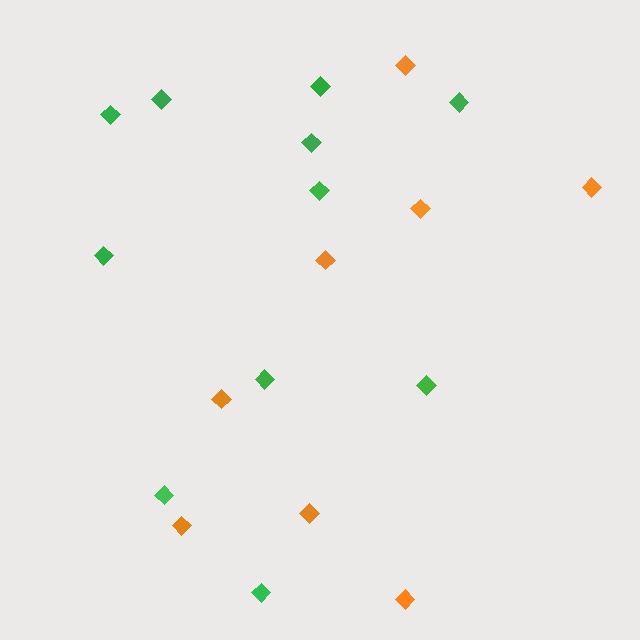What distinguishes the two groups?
There are 2 groups: one group of orange diamonds (8) and one group of green diamonds (11).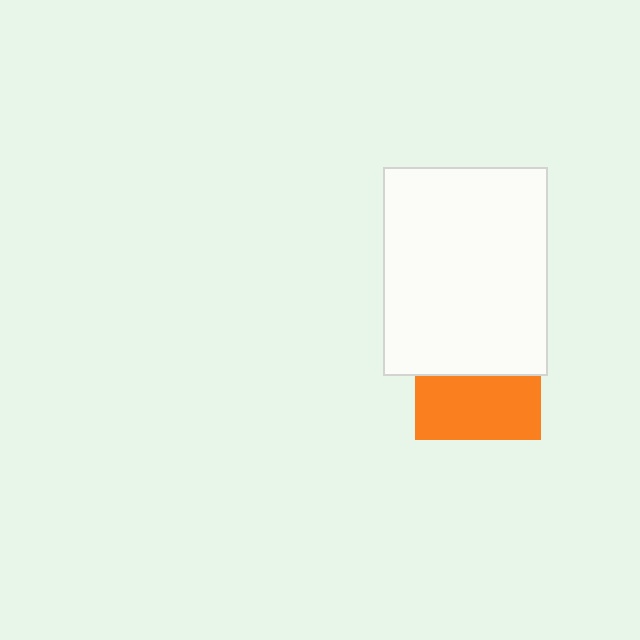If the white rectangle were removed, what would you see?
You would see the complete orange square.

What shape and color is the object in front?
The object in front is a white rectangle.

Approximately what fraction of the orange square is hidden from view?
Roughly 49% of the orange square is hidden behind the white rectangle.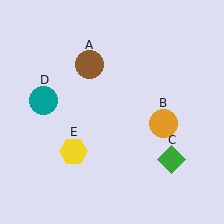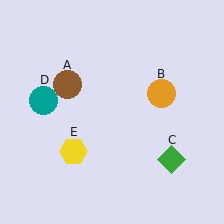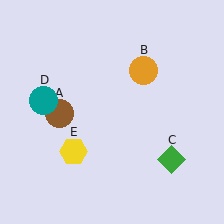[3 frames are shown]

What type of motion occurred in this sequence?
The brown circle (object A), orange circle (object B) rotated counterclockwise around the center of the scene.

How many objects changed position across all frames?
2 objects changed position: brown circle (object A), orange circle (object B).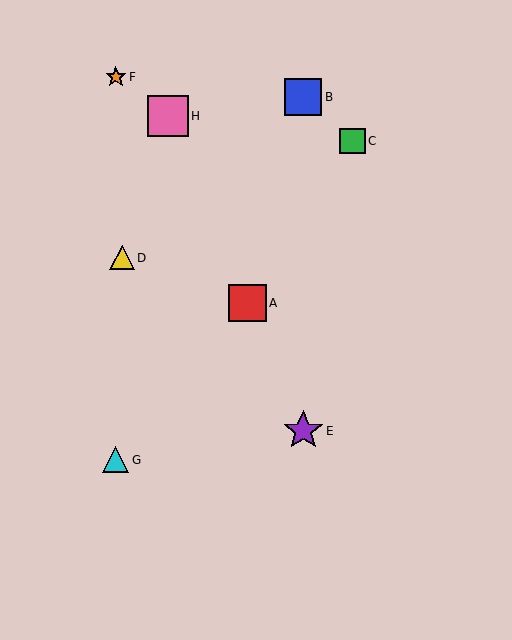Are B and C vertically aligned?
No, B is at x≈303 and C is at x≈352.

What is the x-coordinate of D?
Object D is at x≈122.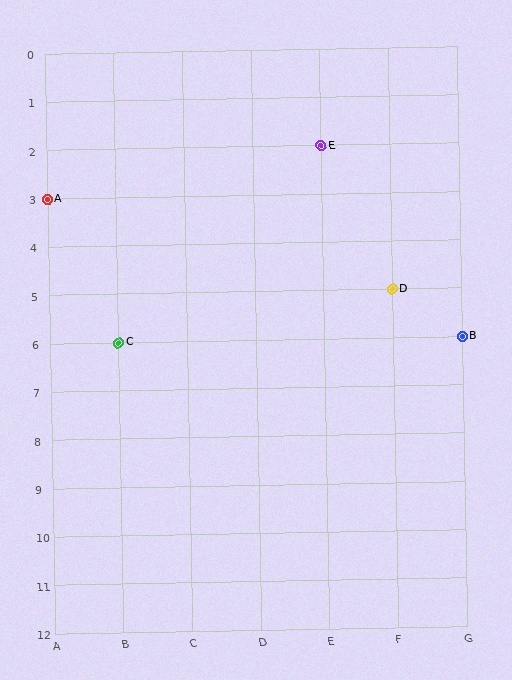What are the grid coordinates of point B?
Point B is at grid coordinates (G, 6).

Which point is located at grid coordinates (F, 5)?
Point D is at (F, 5).